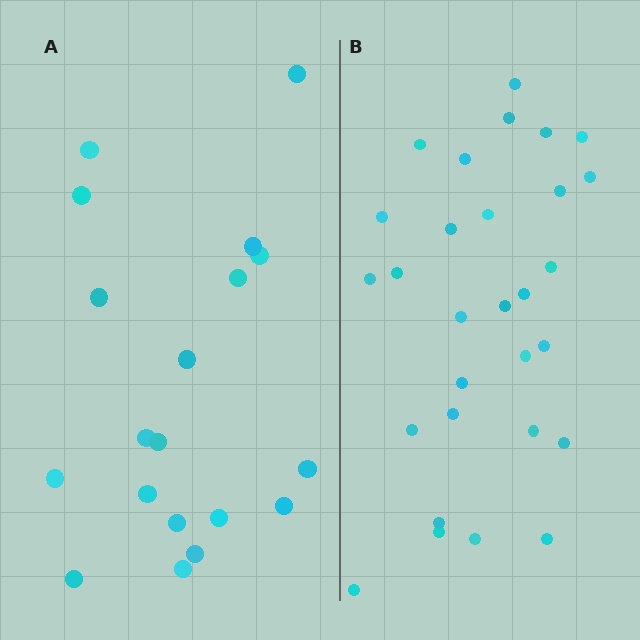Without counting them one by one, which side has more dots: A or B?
Region B (the right region) has more dots.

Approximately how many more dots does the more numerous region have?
Region B has roughly 10 or so more dots than region A.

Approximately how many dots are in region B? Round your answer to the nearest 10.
About 30 dots. (The exact count is 29, which rounds to 30.)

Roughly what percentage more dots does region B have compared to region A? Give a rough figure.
About 55% more.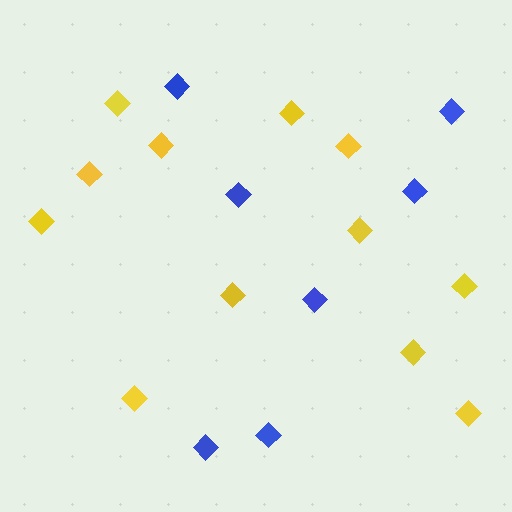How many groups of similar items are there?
There are 2 groups: one group of yellow diamonds (12) and one group of blue diamonds (7).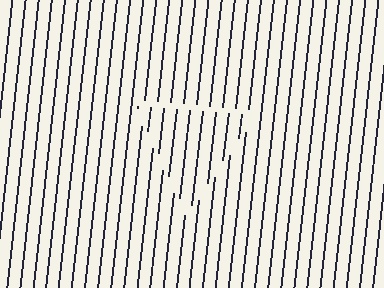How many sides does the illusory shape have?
3 sides — the line-ends trace a triangle.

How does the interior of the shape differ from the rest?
The interior of the shape contains the same grating, shifted by half a period — the contour is defined by the phase discontinuity where line-ends from the inner and outer gratings abut.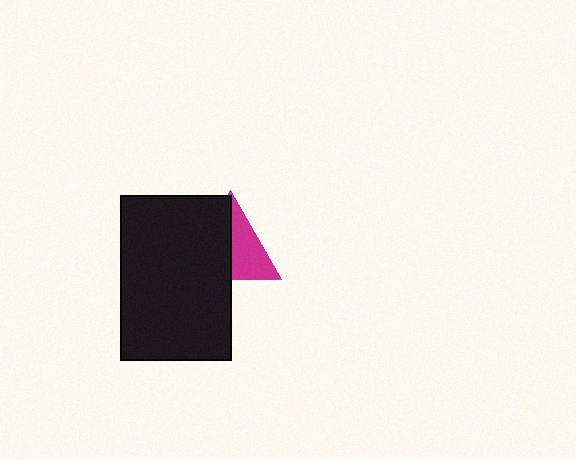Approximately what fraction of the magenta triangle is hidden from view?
Roughly 52% of the magenta triangle is hidden behind the black rectangle.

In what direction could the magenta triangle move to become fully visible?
The magenta triangle could move right. That would shift it out from behind the black rectangle entirely.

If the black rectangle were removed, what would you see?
You would see the complete magenta triangle.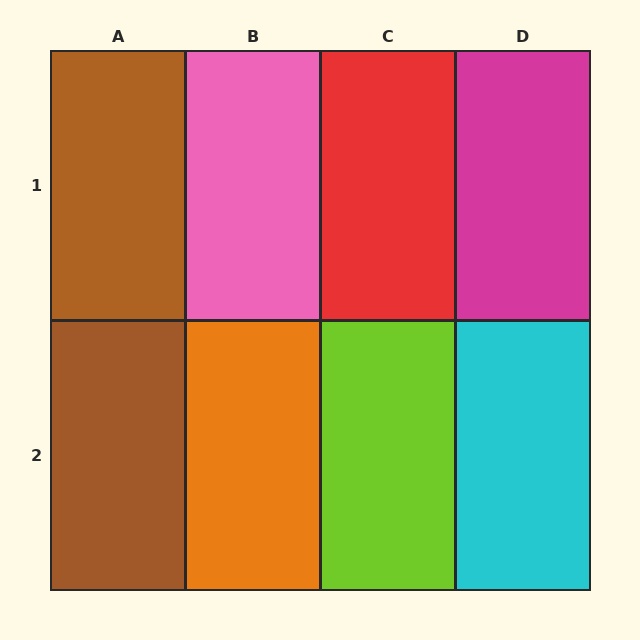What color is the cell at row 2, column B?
Orange.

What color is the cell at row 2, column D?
Cyan.